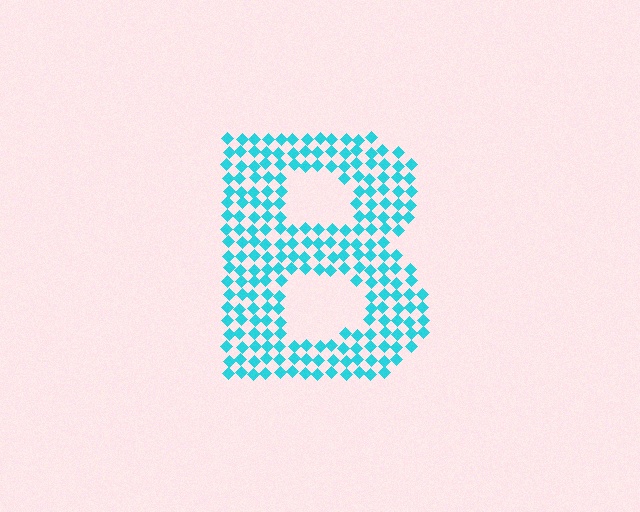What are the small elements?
The small elements are diamonds.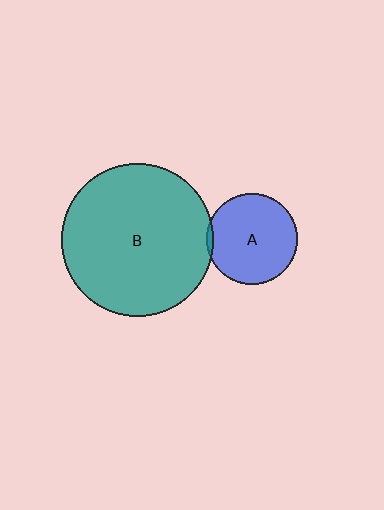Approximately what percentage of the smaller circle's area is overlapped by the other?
Approximately 5%.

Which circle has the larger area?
Circle B (teal).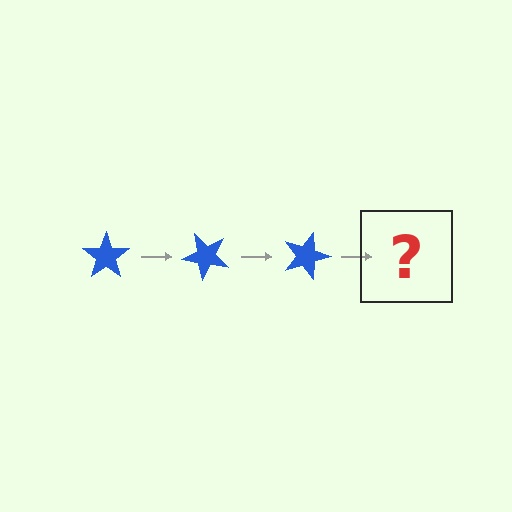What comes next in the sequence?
The next element should be a blue star rotated 135 degrees.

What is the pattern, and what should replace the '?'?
The pattern is that the star rotates 45 degrees each step. The '?' should be a blue star rotated 135 degrees.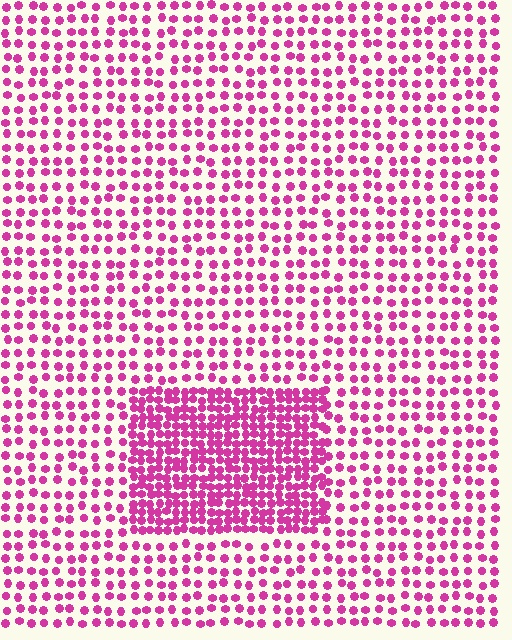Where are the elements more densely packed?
The elements are more densely packed inside the rectangle boundary.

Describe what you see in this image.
The image contains small magenta elements arranged at two different densities. A rectangle-shaped region is visible where the elements are more densely packed than the surrounding area.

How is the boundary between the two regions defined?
The boundary is defined by a change in element density (approximately 2.2x ratio). All elements are the same color, size, and shape.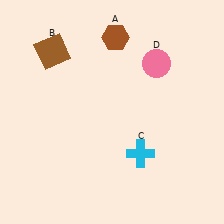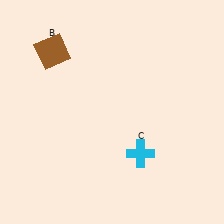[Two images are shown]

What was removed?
The brown hexagon (A), the pink circle (D) were removed in Image 2.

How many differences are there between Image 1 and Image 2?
There are 2 differences between the two images.